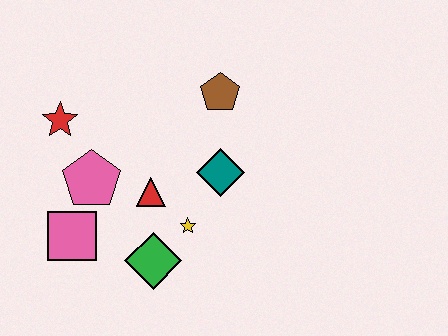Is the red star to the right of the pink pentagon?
No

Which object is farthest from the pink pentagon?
The brown pentagon is farthest from the pink pentagon.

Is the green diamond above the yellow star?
No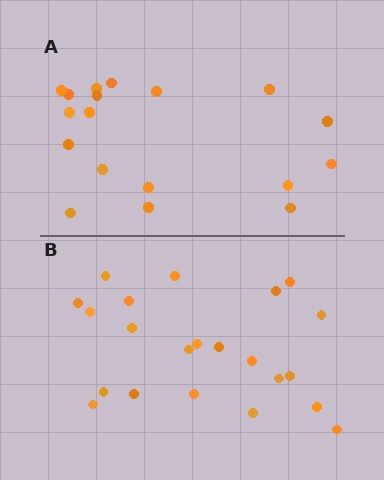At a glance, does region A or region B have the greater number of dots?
Region B (the bottom region) has more dots.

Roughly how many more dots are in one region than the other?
Region B has about 4 more dots than region A.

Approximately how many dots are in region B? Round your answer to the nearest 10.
About 20 dots. (The exact count is 22, which rounds to 20.)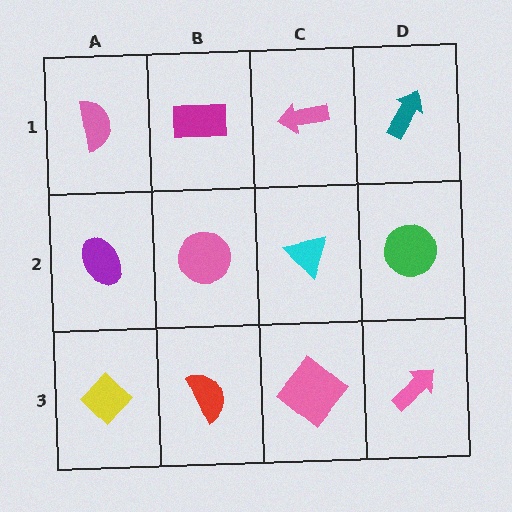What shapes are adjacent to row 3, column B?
A pink circle (row 2, column B), a yellow diamond (row 3, column A), a pink diamond (row 3, column C).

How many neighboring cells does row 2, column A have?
3.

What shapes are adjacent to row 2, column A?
A pink semicircle (row 1, column A), a yellow diamond (row 3, column A), a pink circle (row 2, column B).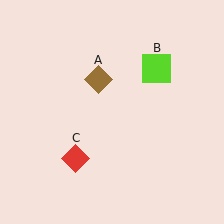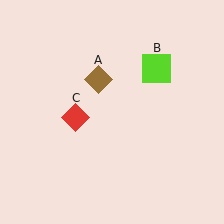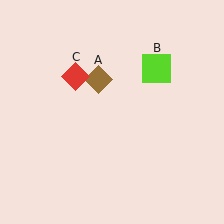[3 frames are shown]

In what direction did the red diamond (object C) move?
The red diamond (object C) moved up.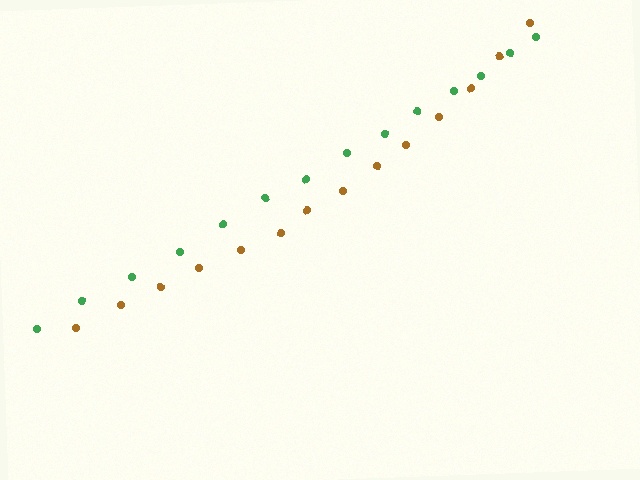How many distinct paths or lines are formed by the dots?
There are 2 distinct paths.